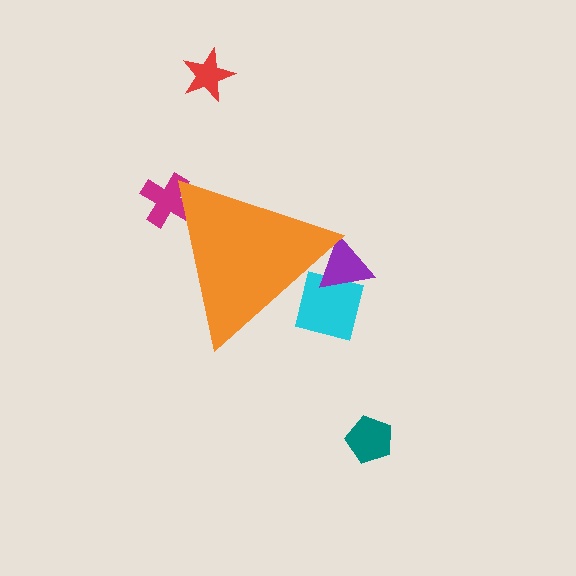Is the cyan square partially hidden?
Yes, the cyan square is partially hidden behind the orange triangle.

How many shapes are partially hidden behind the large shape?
3 shapes are partially hidden.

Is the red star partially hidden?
No, the red star is fully visible.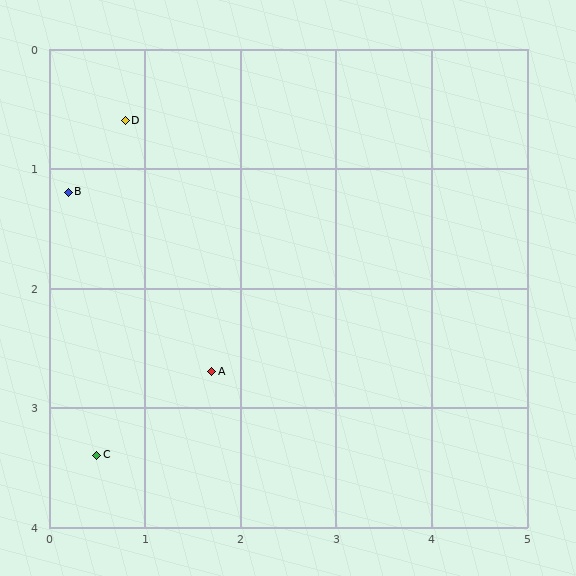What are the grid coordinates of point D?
Point D is at approximately (0.8, 0.6).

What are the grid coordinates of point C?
Point C is at approximately (0.5, 3.4).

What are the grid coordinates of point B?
Point B is at approximately (0.2, 1.2).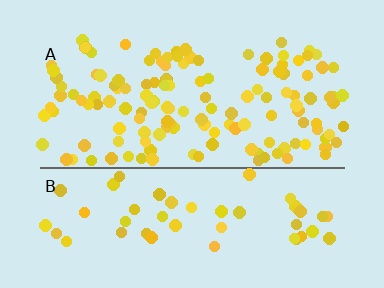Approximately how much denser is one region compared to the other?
Approximately 2.5× — region A over region B.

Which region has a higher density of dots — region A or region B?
A (the top).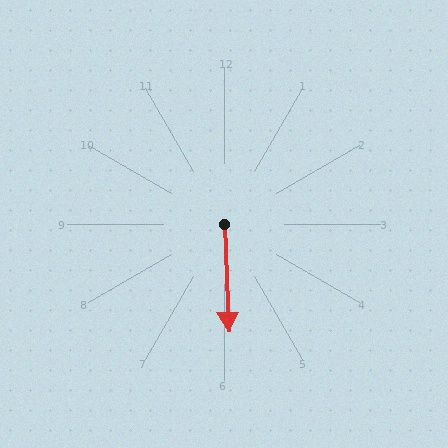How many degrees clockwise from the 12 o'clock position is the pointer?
Approximately 178 degrees.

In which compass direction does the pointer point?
South.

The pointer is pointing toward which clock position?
Roughly 6 o'clock.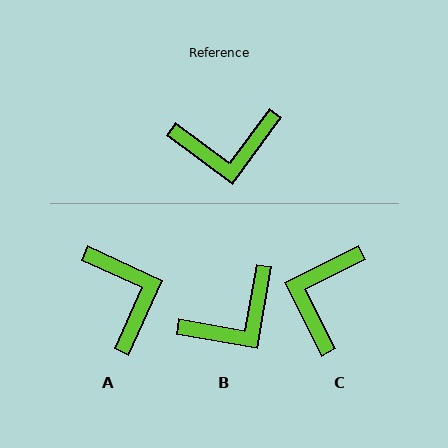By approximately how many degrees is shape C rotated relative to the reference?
Approximately 117 degrees clockwise.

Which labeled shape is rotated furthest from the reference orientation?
C, about 117 degrees away.